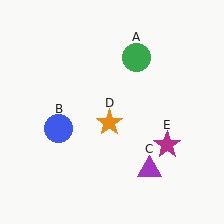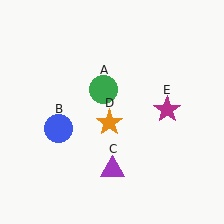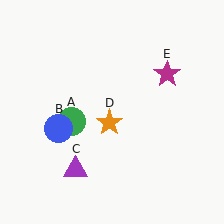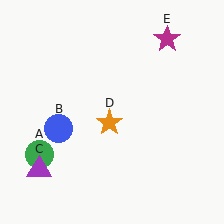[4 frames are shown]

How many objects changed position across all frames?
3 objects changed position: green circle (object A), purple triangle (object C), magenta star (object E).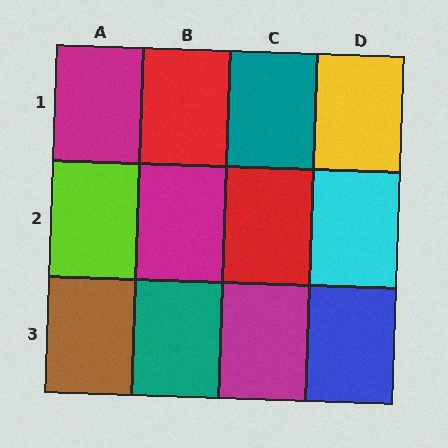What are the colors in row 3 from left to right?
Brown, teal, magenta, blue.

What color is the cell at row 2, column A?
Lime.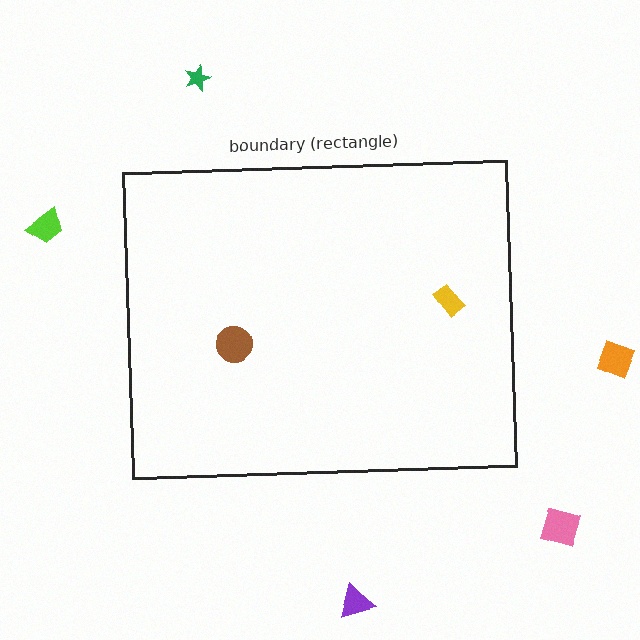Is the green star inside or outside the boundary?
Outside.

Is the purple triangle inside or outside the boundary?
Outside.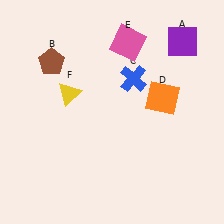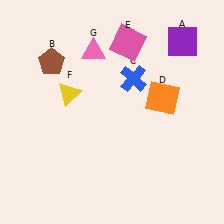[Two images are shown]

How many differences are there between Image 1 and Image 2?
There is 1 difference between the two images.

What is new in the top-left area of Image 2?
A pink triangle (G) was added in the top-left area of Image 2.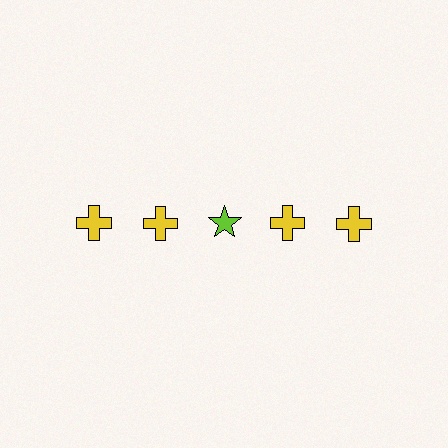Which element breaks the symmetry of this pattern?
The lime star in the top row, center column breaks the symmetry. All other shapes are yellow crosses.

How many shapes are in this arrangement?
There are 5 shapes arranged in a grid pattern.